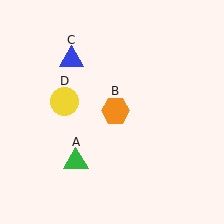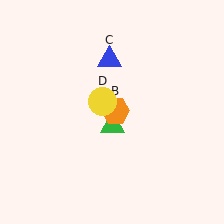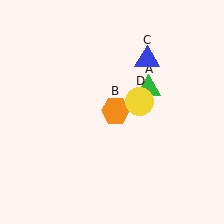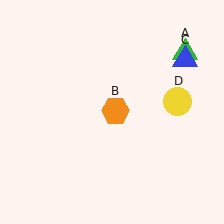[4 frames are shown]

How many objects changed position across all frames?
3 objects changed position: green triangle (object A), blue triangle (object C), yellow circle (object D).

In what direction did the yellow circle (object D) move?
The yellow circle (object D) moved right.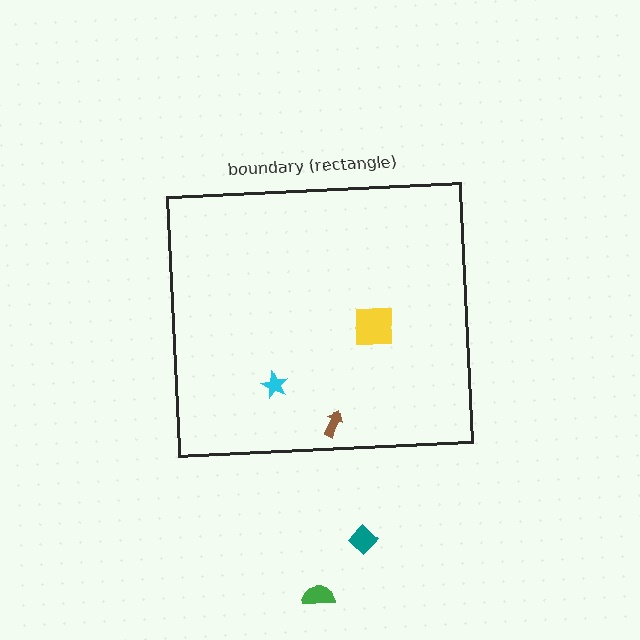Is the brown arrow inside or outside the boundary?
Inside.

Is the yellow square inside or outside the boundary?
Inside.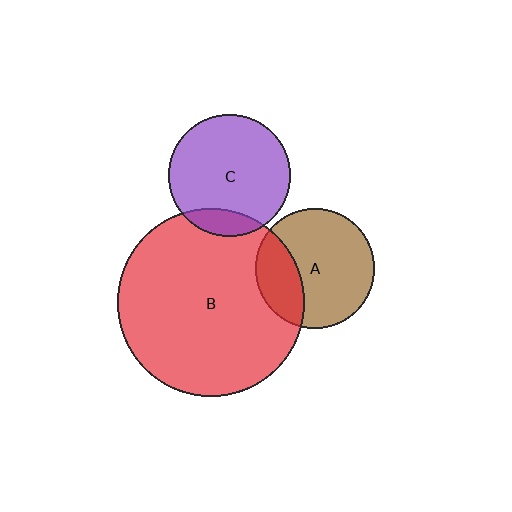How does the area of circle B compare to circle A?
Approximately 2.4 times.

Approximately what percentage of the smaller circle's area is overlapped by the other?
Approximately 15%.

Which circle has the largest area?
Circle B (red).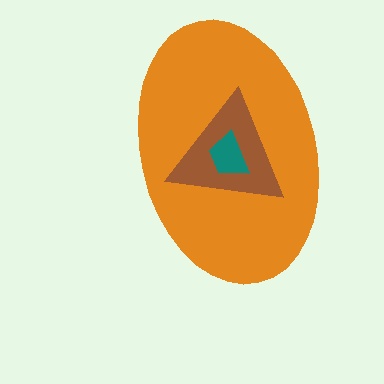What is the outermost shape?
The orange ellipse.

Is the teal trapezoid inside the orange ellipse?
Yes.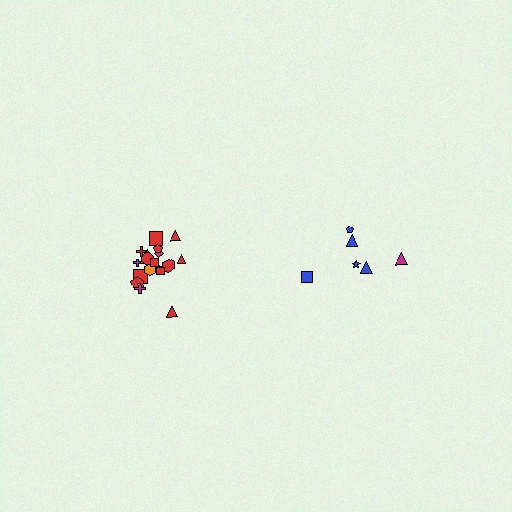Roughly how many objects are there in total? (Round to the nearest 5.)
Roughly 25 objects in total.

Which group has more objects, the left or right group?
The left group.